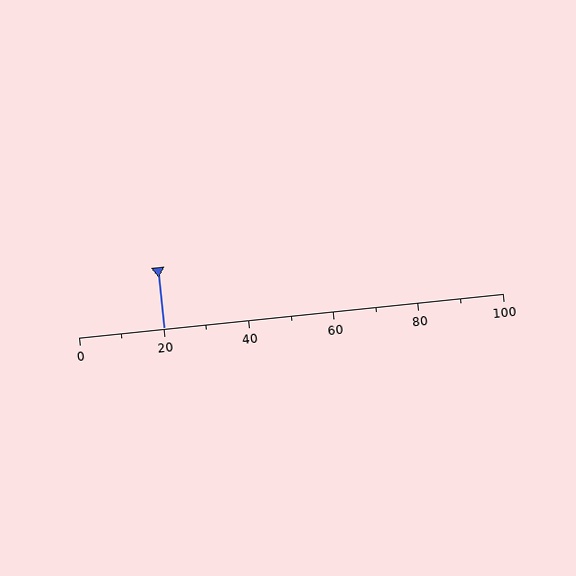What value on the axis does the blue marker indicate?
The marker indicates approximately 20.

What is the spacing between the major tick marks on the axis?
The major ticks are spaced 20 apart.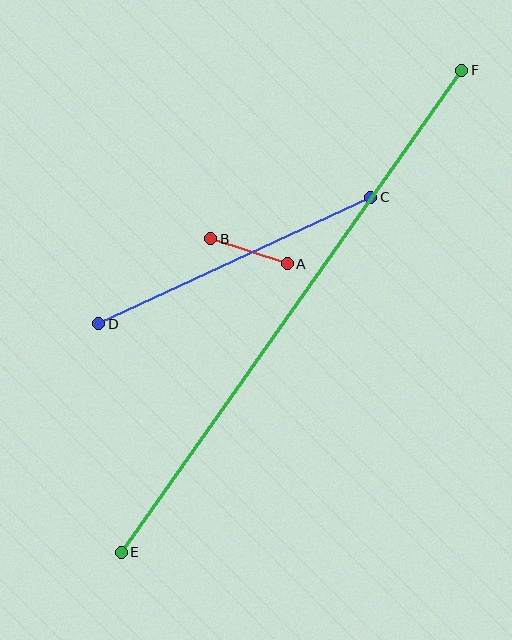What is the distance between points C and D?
The distance is approximately 300 pixels.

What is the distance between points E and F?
The distance is approximately 590 pixels.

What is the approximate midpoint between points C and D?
The midpoint is at approximately (235, 260) pixels.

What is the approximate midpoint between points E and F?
The midpoint is at approximately (292, 311) pixels.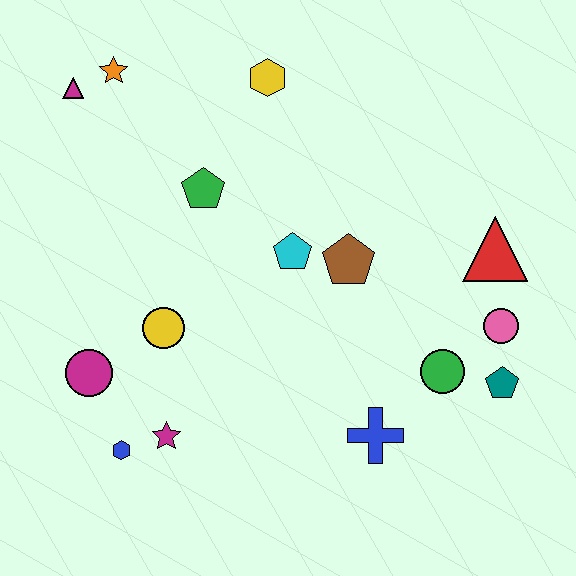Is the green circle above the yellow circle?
No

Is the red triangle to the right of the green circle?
Yes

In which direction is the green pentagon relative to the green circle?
The green pentagon is to the left of the green circle.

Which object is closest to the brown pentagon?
The cyan pentagon is closest to the brown pentagon.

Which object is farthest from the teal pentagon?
The magenta triangle is farthest from the teal pentagon.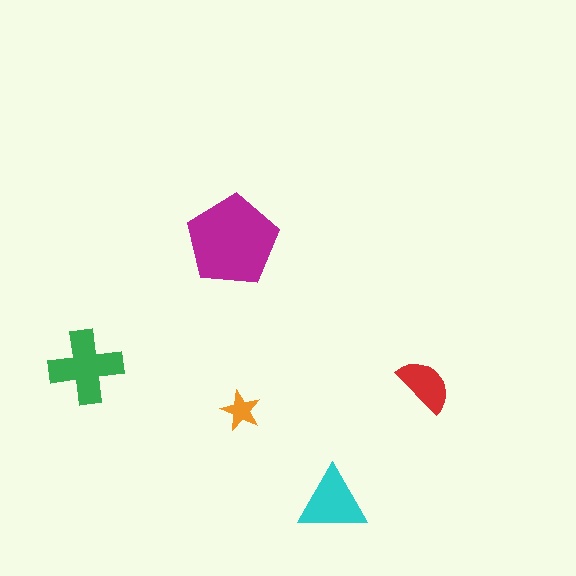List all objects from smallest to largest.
The orange star, the red semicircle, the cyan triangle, the green cross, the magenta pentagon.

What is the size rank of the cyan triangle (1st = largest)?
3rd.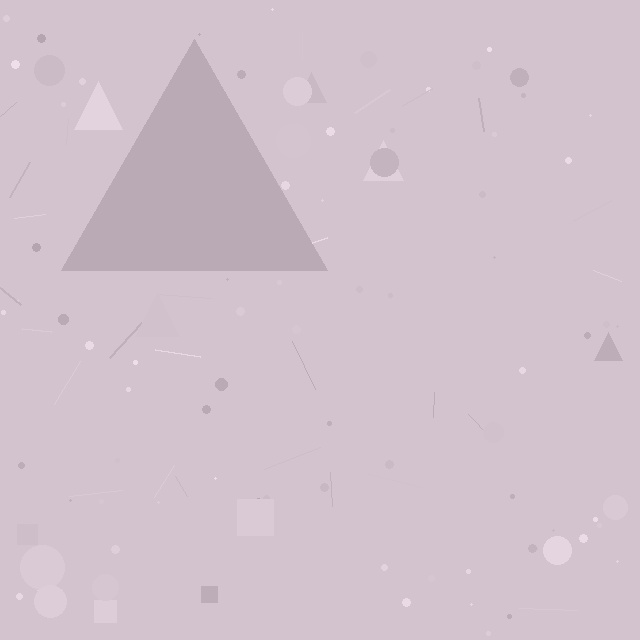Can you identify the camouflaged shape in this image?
The camouflaged shape is a triangle.